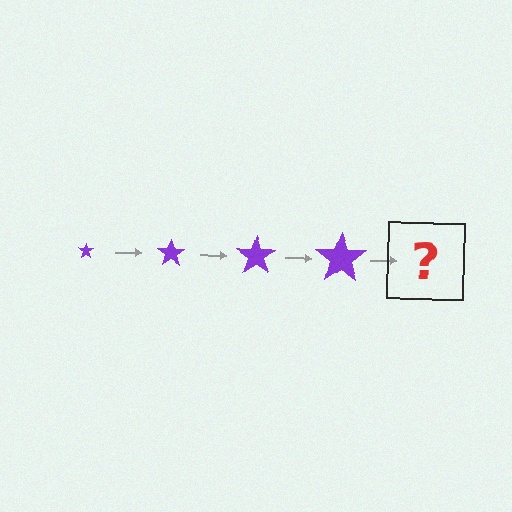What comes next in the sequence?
The next element should be a purple star, larger than the previous one.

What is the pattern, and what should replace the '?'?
The pattern is that the star gets progressively larger each step. The '?' should be a purple star, larger than the previous one.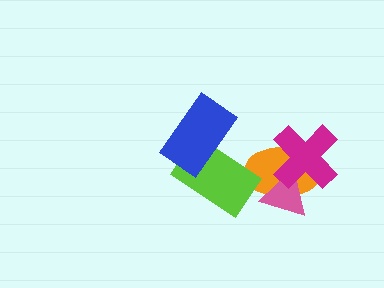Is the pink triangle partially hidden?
Yes, it is partially covered by another shape.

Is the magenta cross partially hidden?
No, no other shape covers it.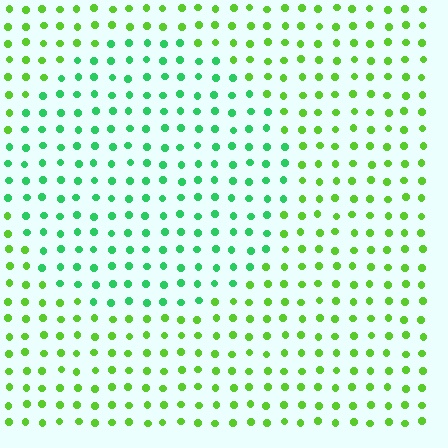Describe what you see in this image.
The image is filled with small lime elements in a uniform arrangement. A circle-shaped region is visible where the elements are tinted to a slightly different hue, forming a subtle color boundary.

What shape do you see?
I see a circle.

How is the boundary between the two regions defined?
The boundary is defined purely by a slight shift in hue (about 38 degrees). Spacing, size, and orientation are identical on both sides.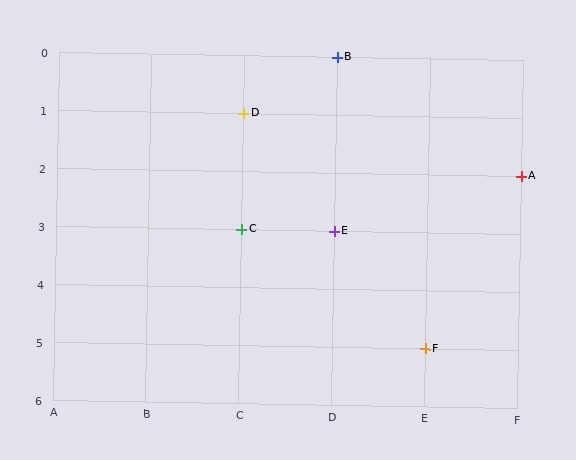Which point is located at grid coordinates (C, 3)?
Point C is at (C, 3).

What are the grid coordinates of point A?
Point A is at grid coordinates (F, 2).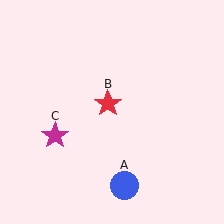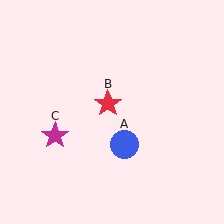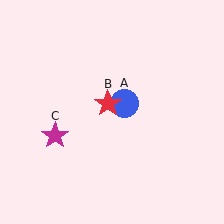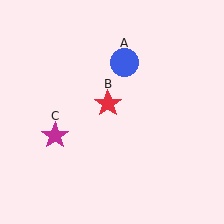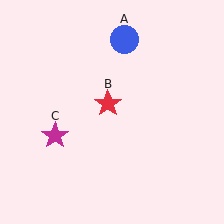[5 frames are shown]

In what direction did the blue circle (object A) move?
The blue circle (object A) moved up.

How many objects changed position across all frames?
1 object changed position: blue circle (object A).